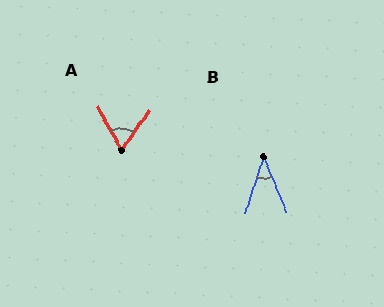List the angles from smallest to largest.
B (41°), A (64°).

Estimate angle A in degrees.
Approximately 64 degrees.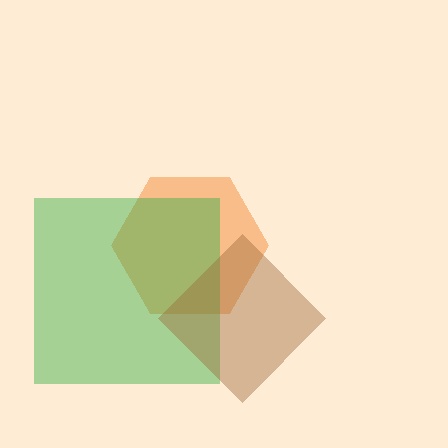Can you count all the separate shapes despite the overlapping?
Yes, there are 3 separate shapes.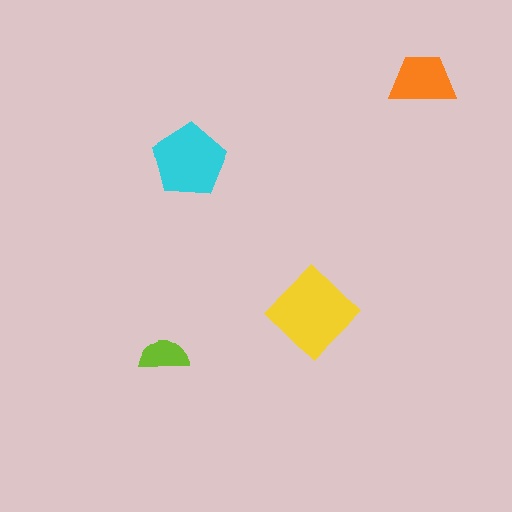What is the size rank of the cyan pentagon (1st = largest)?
2nd.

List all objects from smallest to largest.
The lime semicircle, the orange trapezoid, the cyan pentagon, the yellow diamond.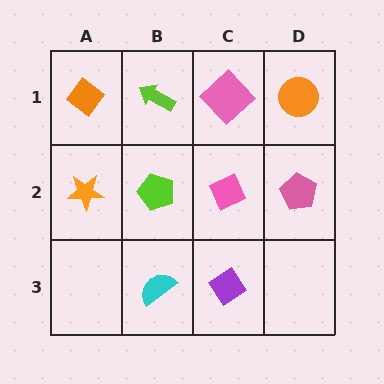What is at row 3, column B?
A cyan semicircle.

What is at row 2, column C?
A pink diamond.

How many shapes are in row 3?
2 shapes.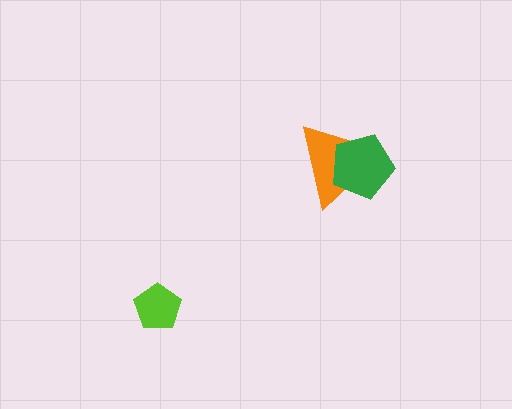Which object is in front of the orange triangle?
The green pentagon is in front of the orange triangle.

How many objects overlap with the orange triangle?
1 object overlaps with the orange triangle.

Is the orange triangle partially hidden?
Yes, it is partially covered by another shape.